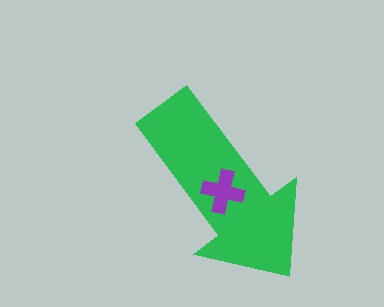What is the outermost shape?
The green arrow.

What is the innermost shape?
The purple cross.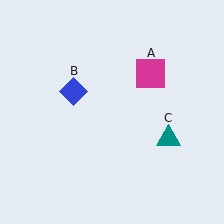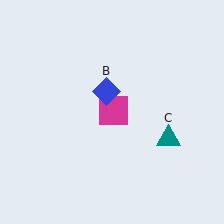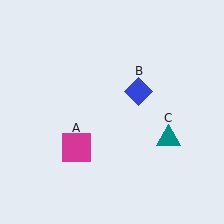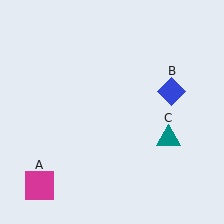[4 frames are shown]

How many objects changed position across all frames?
2 objects changed position: magenta square (object A), blue diamond (object B).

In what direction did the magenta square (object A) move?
The magenta square (object A) moved down and to the left.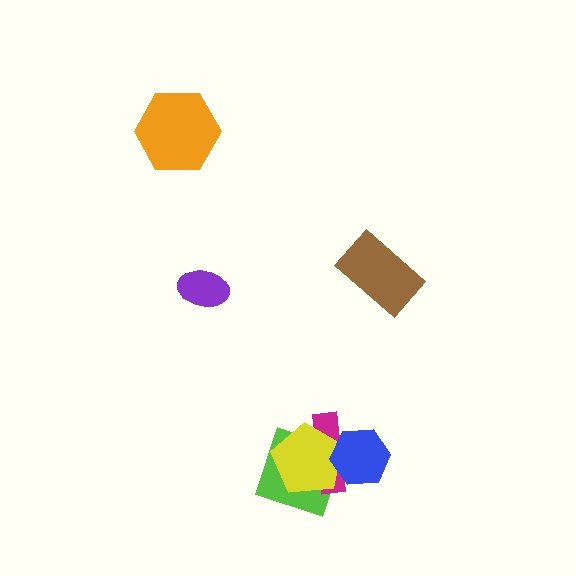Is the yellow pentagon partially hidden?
Yes, it is partially covered by another shape.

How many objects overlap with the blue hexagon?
3 objects overlap with the blue hexagon.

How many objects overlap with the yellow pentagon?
3 objects overlap with the yellow pentagon.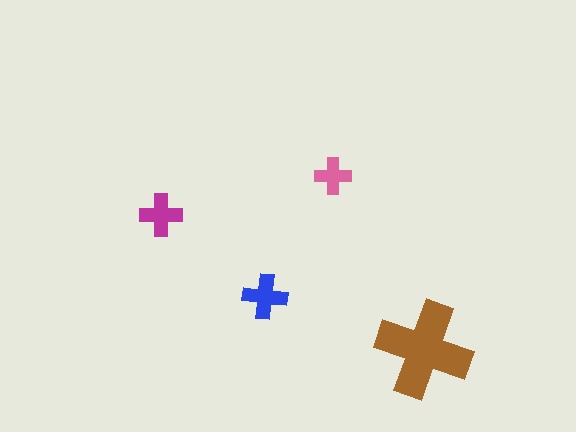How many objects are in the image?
There are 4 objects in the image.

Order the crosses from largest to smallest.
the brown one, the blue one, the magenta one, the pink one.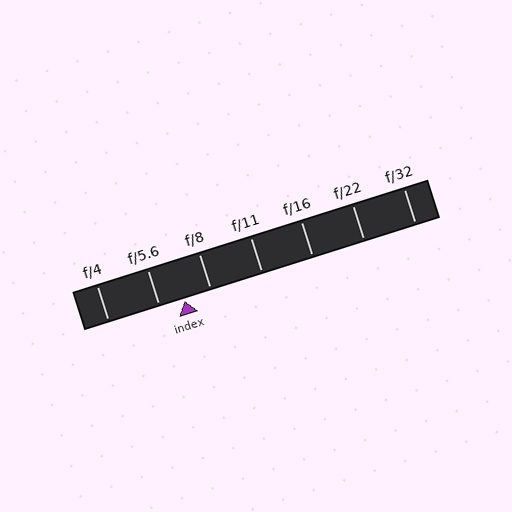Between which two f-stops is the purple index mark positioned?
The index mark is between f/5.6 and f/8.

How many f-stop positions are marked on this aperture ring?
There are 7 f-stop positions marked.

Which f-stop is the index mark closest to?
The index mark is closest to f/5.6.